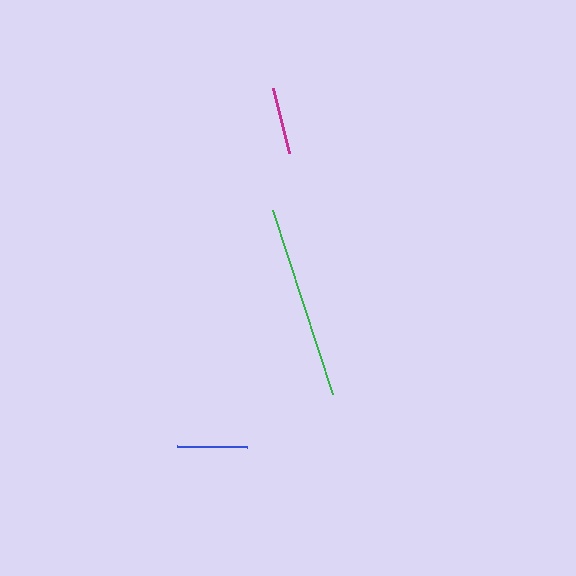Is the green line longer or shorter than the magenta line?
The green line is longer than the magenta line.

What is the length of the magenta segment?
The magenta segment is approximately 66 pixels long.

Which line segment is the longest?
The green line is the longest at approximately 193 pixels.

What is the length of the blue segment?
The blue segment is approximately 70 pixels long.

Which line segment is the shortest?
The magenta line is the shortest at approximately 66 pixels.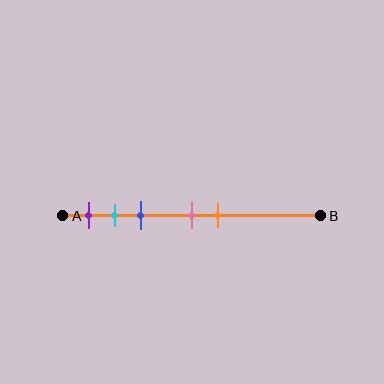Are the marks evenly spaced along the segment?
No, the marks are not evenly spaced.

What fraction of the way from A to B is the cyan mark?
The cyan mark is approximately 20% (0.2) of the way from A to B.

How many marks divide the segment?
There are 5 marks dividing the segment.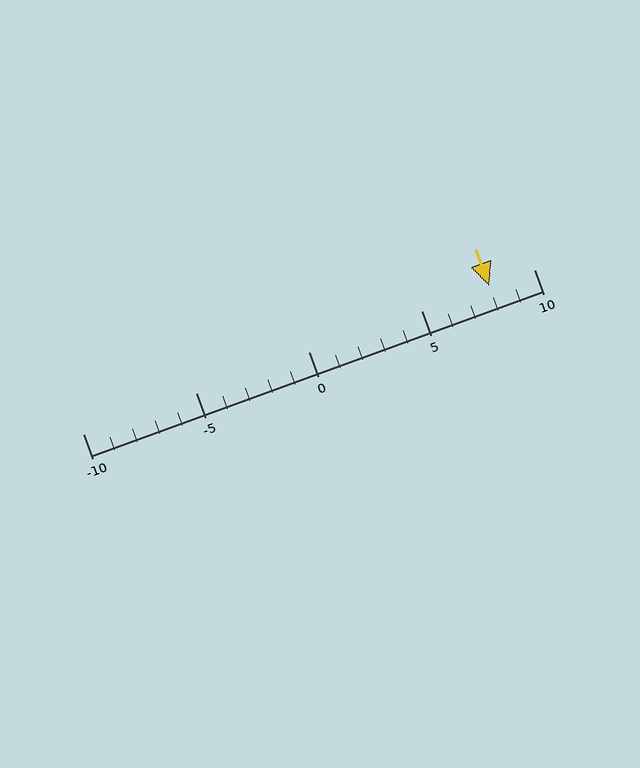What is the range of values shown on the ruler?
The ruler shows values from -10 to 10.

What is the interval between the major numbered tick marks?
The major tick marks are spaced 5 units apart.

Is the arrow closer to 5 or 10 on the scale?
The arrow is closer to 10.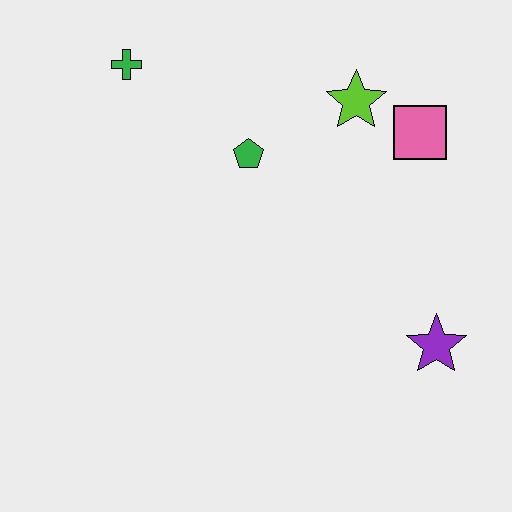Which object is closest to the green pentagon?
The lime star is closest to the green pentagon.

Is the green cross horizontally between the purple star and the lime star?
No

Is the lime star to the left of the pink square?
Yes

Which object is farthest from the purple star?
The green cross is farthest from the purple star.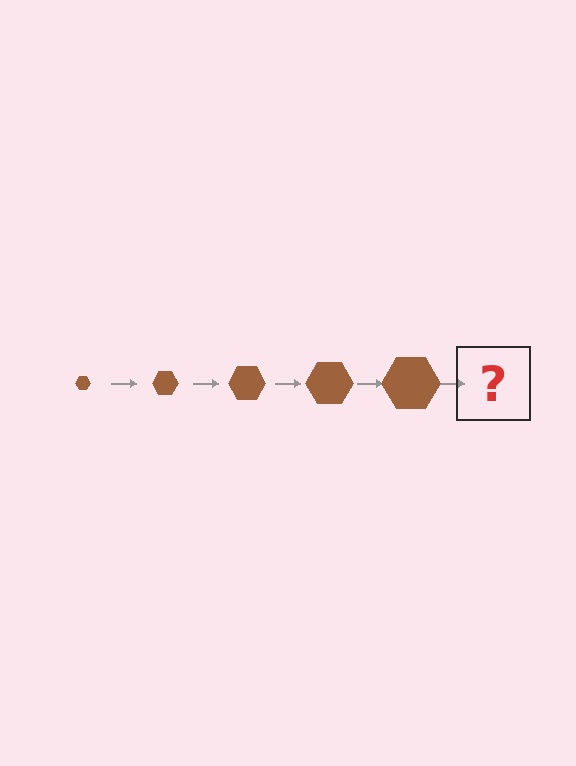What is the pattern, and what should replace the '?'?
The pattern is that the hexagon gets progressively larger each step. The '?' should be a brown hexagon, larger than the previous one.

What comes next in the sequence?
The next element should be a brown hexagon, larger than the previous one.